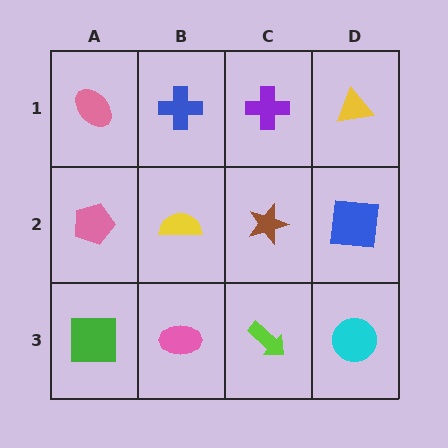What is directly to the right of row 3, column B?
A lime arrow.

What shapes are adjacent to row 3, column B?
A yellow semicircle (row 2, column B), a green square (row 3, column A), a lime arrow (row 3, column C).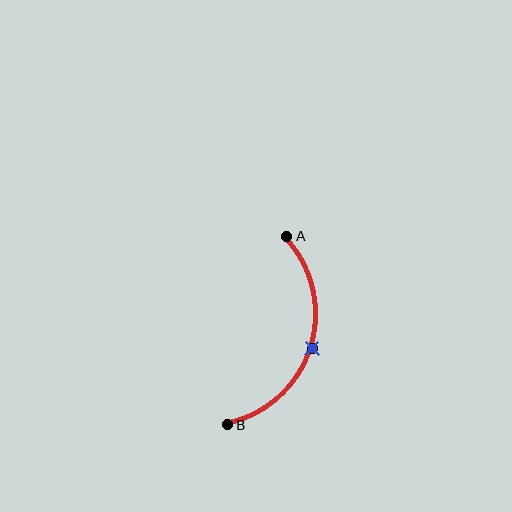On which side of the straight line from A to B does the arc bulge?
The arc bulges to the right of the straight line connecting A and B.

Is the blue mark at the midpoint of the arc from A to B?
Yes. The blue mark lies on the arc at equal arc-length from both A and B — it is the arc midpoint.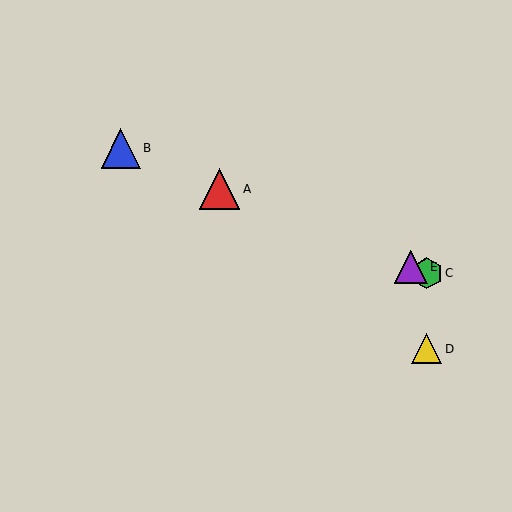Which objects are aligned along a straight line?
Objects A, B, C, E are aligned along a straight line.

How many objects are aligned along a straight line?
4 objects (A, B, C, E) are aligned along a straight line.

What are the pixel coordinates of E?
Object E is at (411, 267).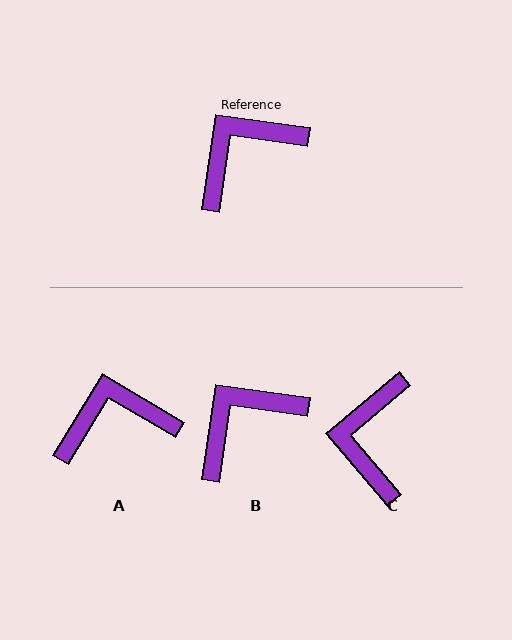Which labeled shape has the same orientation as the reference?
B.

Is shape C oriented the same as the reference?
No, it is off by about 48 degrees.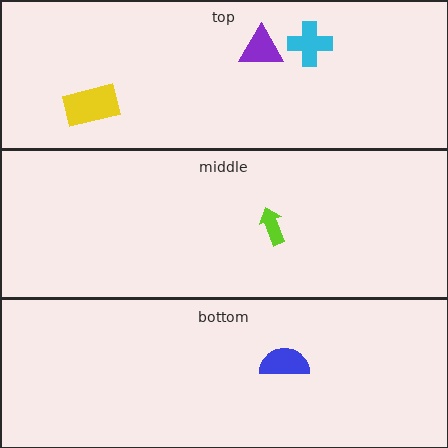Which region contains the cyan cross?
The top region.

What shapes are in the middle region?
The lime arrow.